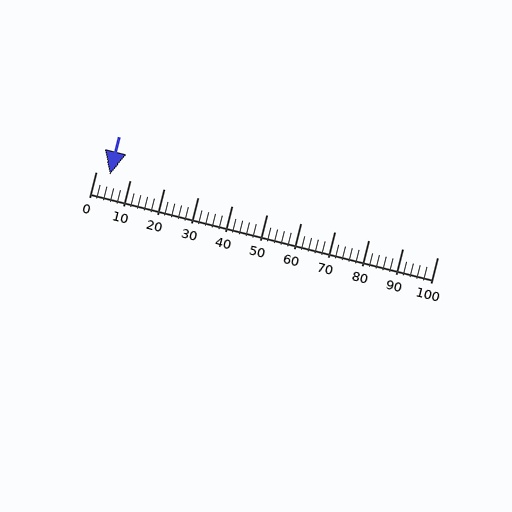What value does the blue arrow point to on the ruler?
The blue arrow points to approximately 4.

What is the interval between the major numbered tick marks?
The major tick marks are spaced 10 units apart.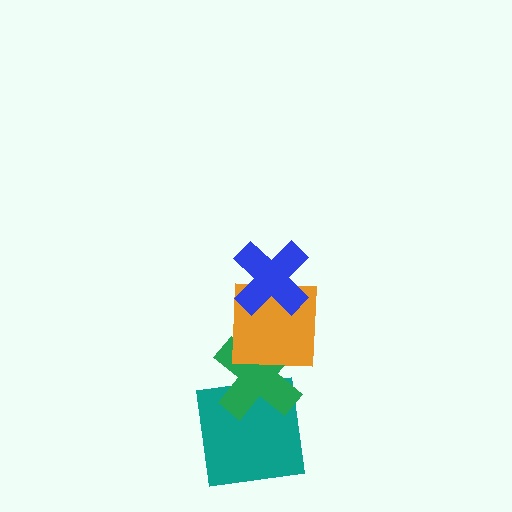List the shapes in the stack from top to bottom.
From top to bottom: the blue cross, the orange square, the green cross, the teal square.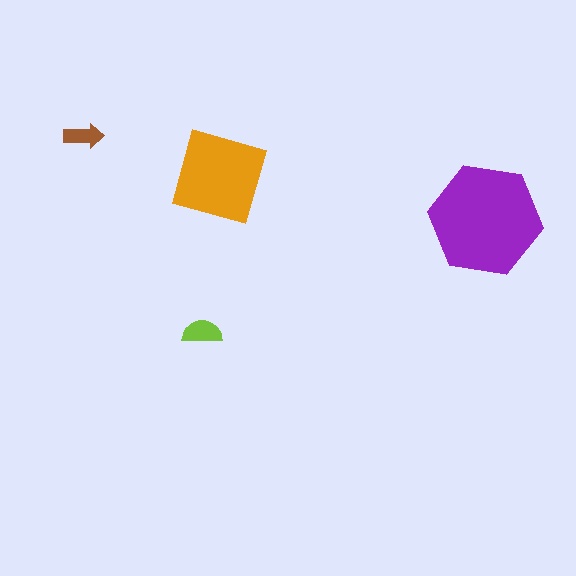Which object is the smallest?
The brown arrow.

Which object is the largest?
The purple hexagon.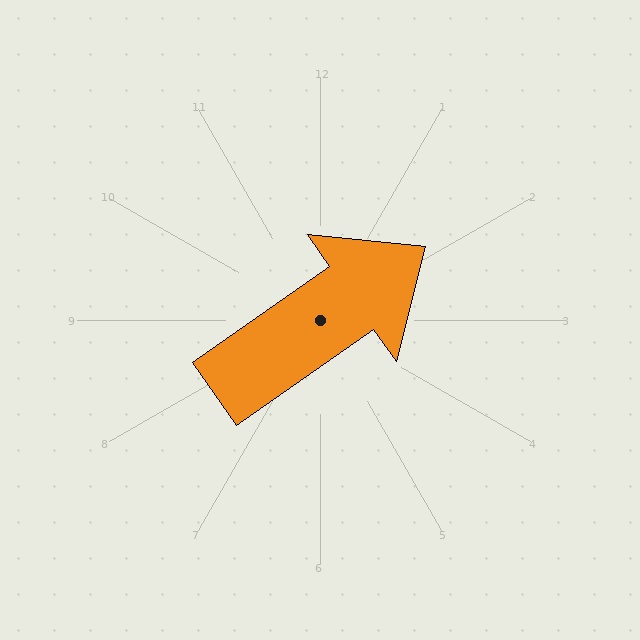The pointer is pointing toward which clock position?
Roughly 2 o'clock.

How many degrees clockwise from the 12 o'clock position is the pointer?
Approximately 55 degrees.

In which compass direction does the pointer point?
Northeast.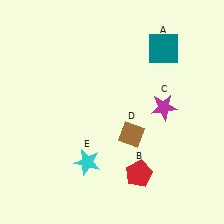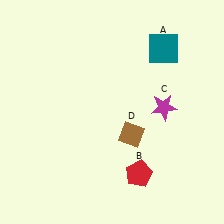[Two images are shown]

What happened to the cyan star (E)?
The cyan star (E) was removed in Image 2. It was in the bottom-left area of Image 1.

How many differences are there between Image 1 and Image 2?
There is 1 difference between the two images.